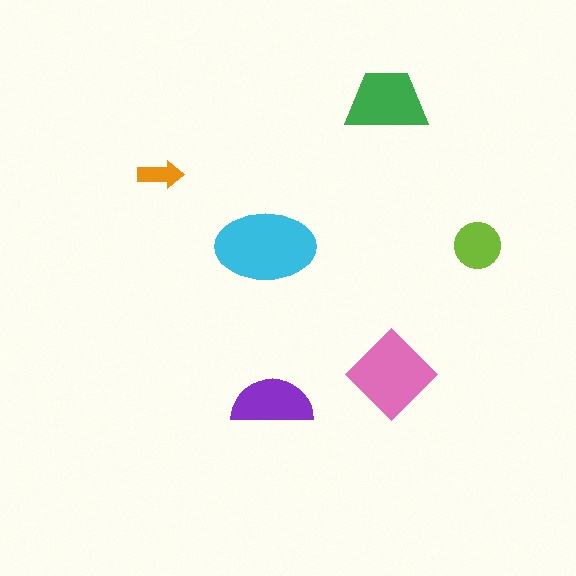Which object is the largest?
The cyan ellipse.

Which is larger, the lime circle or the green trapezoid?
The green trapezoid.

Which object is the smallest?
The orange arrow.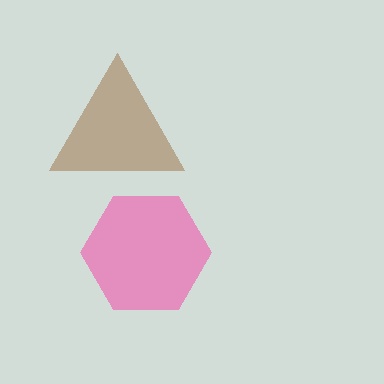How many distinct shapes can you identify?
There are 2 distinct shapes: a pink hexagon, a brown triangle.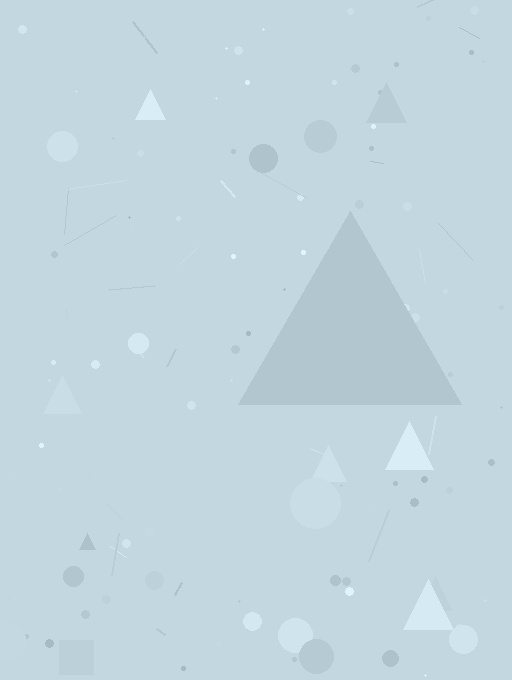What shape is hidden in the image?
A triangle is hidden in the image.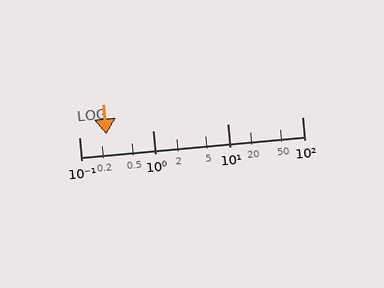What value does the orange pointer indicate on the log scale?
The pointer indicates approximately 0.23.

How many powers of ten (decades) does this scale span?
The scale spans 3 decades, from 0.1 to 100.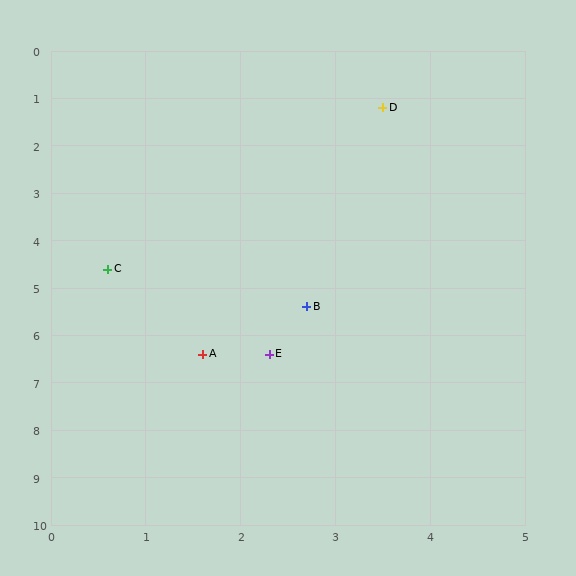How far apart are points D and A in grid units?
Points D and A are about 5.5 grid units apart.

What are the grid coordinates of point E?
Point E is at approximately (2.3, 6.4).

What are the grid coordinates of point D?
Point D is at approximately (3.5, 1.2).